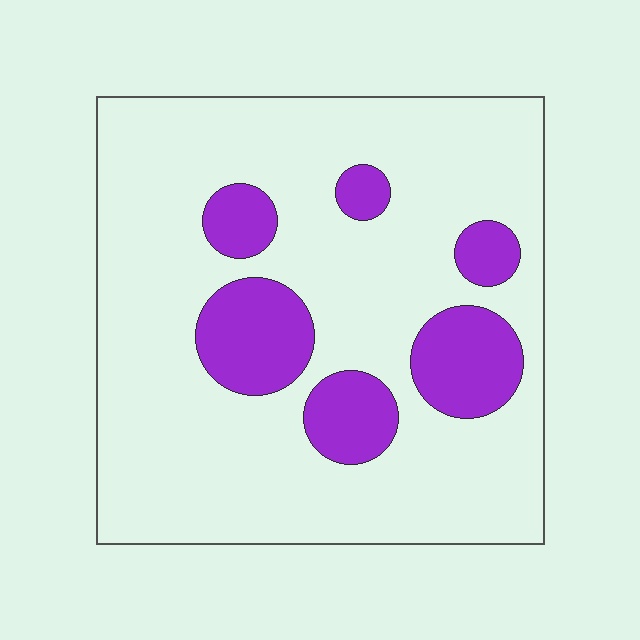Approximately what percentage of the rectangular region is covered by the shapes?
Approximately 20%.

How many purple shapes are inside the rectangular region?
6.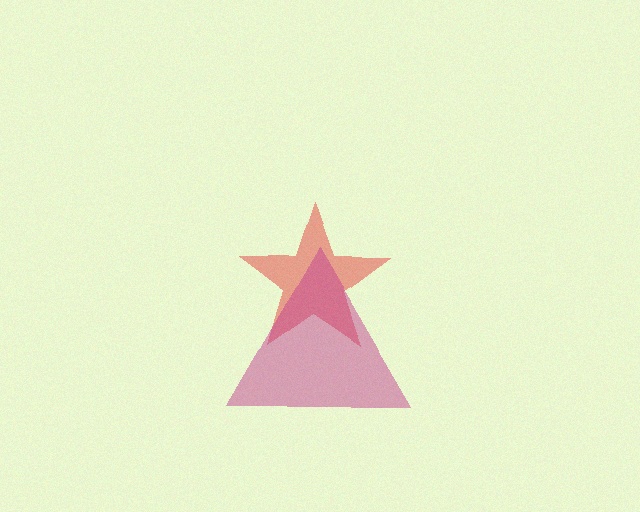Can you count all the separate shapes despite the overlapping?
Yes, there are 2 separate shapes.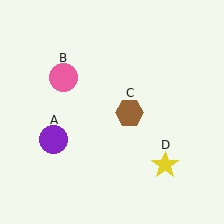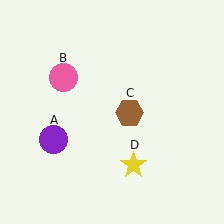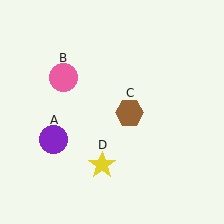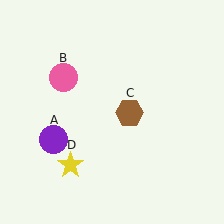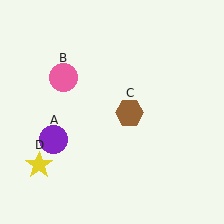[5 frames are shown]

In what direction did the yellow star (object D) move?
The yellow star (object D) moved left.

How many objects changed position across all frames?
1 object changed position: yellow star (object D).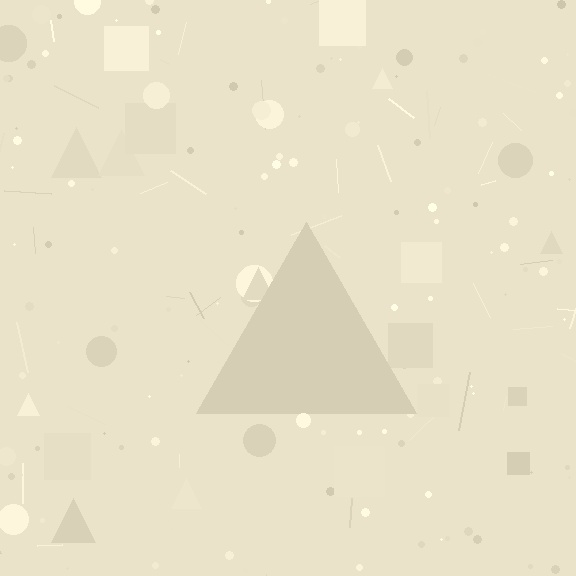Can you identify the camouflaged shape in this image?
The camouflaged shape is a triangle.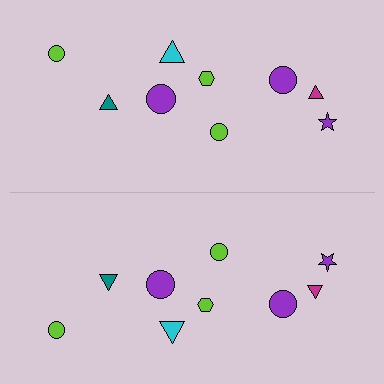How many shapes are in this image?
There are 18 shapes in this image.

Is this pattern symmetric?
Yes, this pattern has bilateral (reflection) symmetry.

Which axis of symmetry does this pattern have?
The pattern has a horizontal axis of symmetry running through the center of the image.